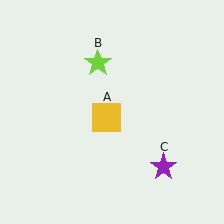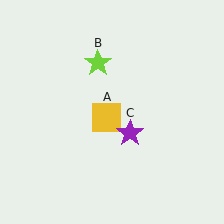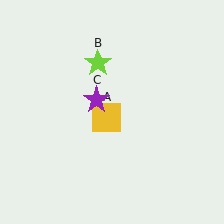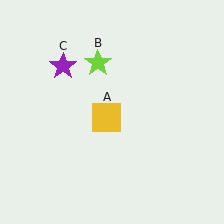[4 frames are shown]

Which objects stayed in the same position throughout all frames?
Yellow square (object A) and lime star (object B) remained stationary.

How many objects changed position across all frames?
1 object changed position: purple star (object C).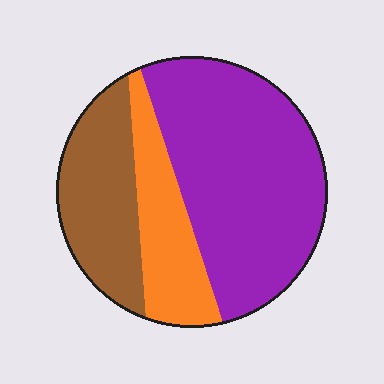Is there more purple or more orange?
Purple.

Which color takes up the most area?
Purple, at roughly 55%.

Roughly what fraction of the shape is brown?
Brown covers about 25% of the shape.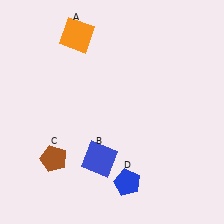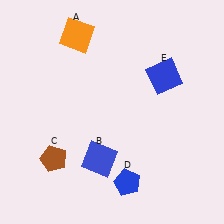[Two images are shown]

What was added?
A blue square (E) was added in Image 2.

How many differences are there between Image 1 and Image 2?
There is 1 difference between the two images.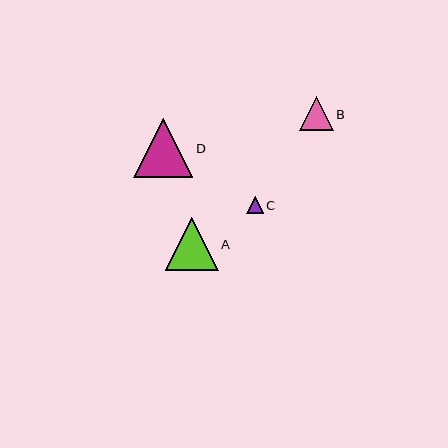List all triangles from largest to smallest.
From largest to smallest: D, A, B, C.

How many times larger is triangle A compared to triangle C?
Triangle A is approximately 3.2 times the size of triangle C.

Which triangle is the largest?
Triangle D is the largest with a size of approximately 60 pixels.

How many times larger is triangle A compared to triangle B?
Triangle A is approximately 1.6 times the size of triangle B.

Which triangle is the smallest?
Triangle C is the smallest with a size of approximately 17 pixels.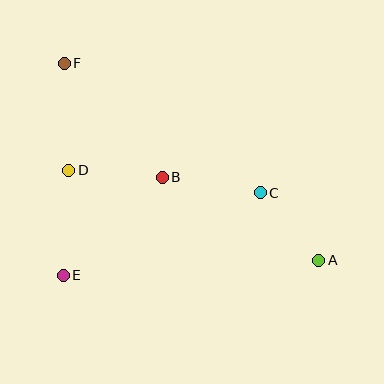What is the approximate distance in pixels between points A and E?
The distance between A and E is approximately 256 pixels.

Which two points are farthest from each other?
Points A and F are farthest from each other.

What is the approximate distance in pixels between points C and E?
The distance between C and E is approximately 214 pixels.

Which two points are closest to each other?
Points A and C are closest to each other.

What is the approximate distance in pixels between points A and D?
The distance between A and D is approximately 266 pixels.